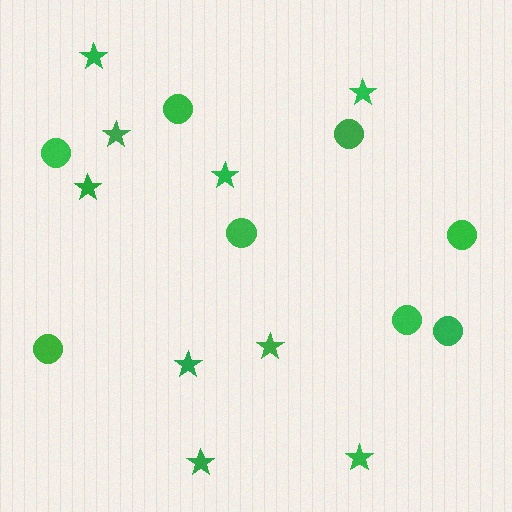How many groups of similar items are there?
There are 2 groups: one group of circles (8) and one group of stars (9).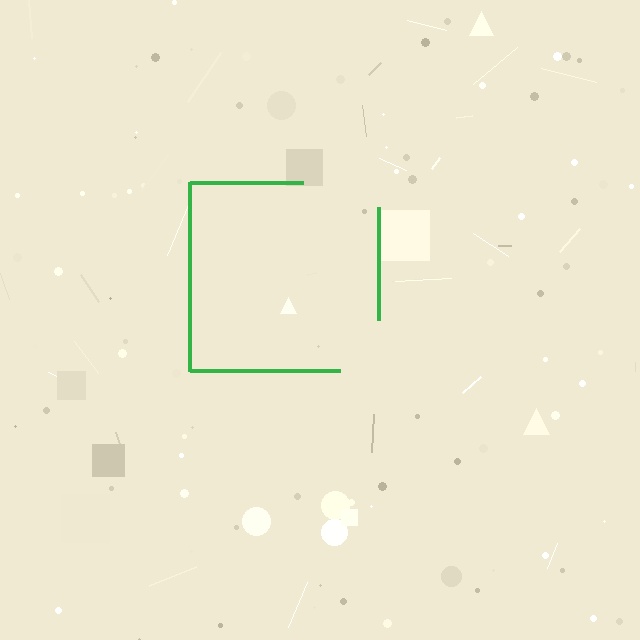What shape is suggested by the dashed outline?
The dashed outline suggests a square.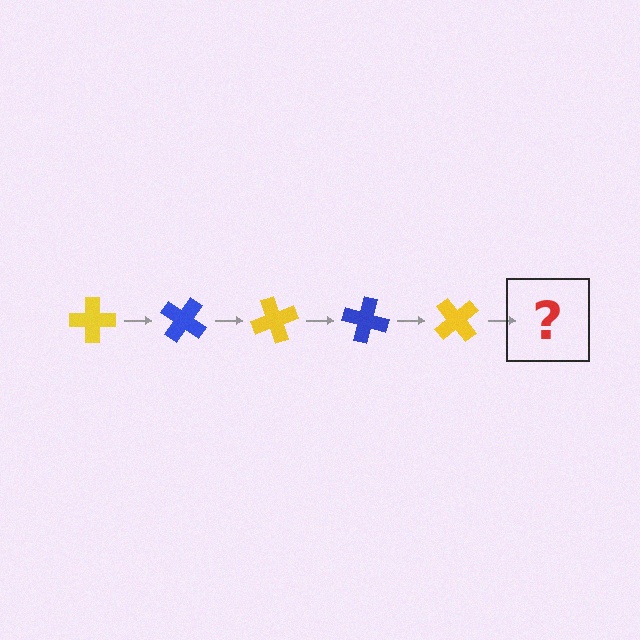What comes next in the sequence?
The next element should be a blue cross, rotated 175 degrees from the start.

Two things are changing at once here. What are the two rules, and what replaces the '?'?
The two rules are that it rotates 35 degrees each step and the color cycles through yellow and blue. The '?' should be a blue cross, rotated 175 degrees from the start.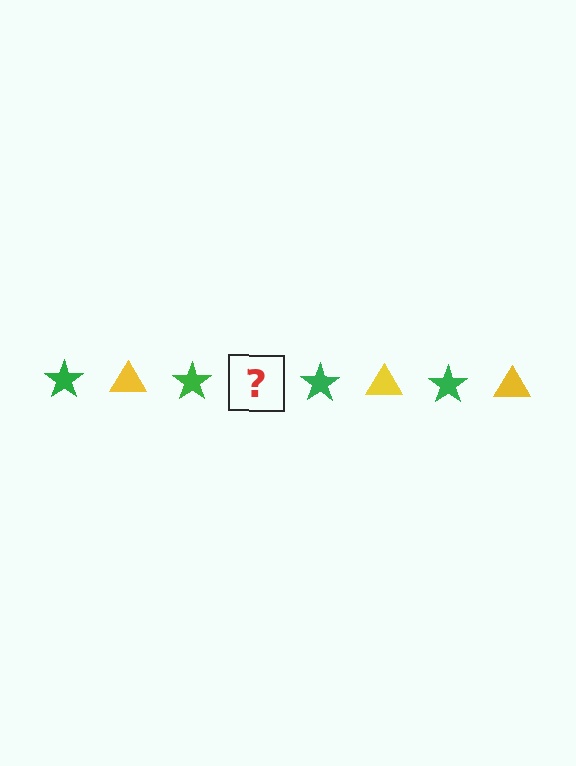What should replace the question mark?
The question mark should be replaced with a yellow triangle.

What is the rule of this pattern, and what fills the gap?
The rule is that the pattern alternates between green star and yellow triangle. The gap should be filled with a yellow triangle.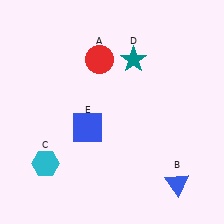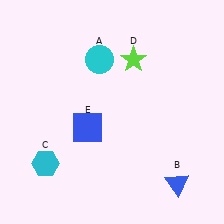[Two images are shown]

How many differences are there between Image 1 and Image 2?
There are 2 differences between the two images.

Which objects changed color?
A changed from red to cyan. D changed from teal to lime.